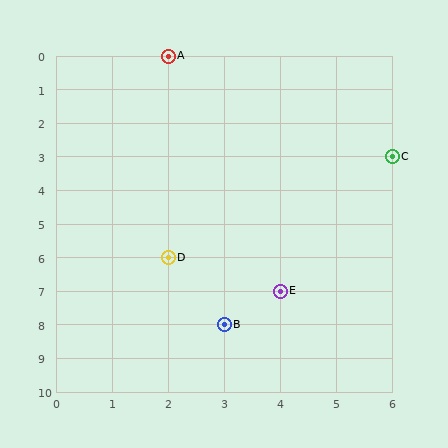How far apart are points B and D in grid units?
Points B and D are 1 column and 2 rows apart (about 2.2 grid units diagonally).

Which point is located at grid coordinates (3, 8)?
Point B is at (3, 8).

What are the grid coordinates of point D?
Point D is at grid coordinates (2, 6).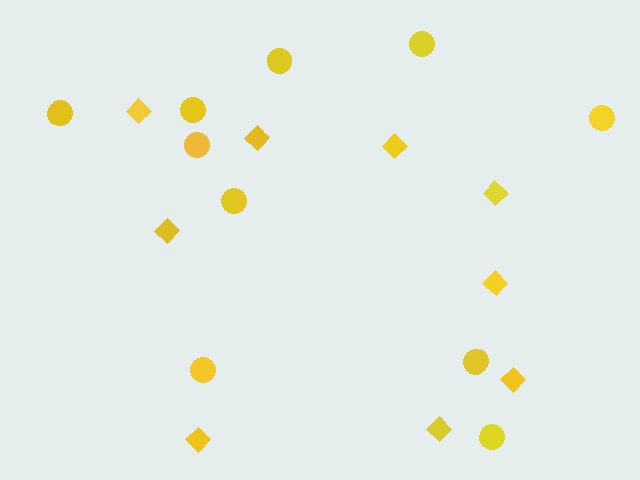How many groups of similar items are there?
There are 2 groups: one group of circles (10) and one group of diamonds (9).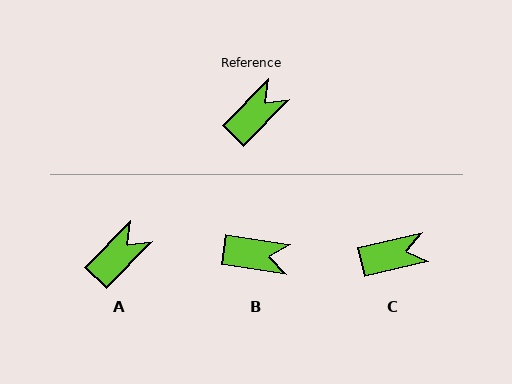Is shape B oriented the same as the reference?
No, it is off by about 54 degrees.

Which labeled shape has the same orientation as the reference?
A.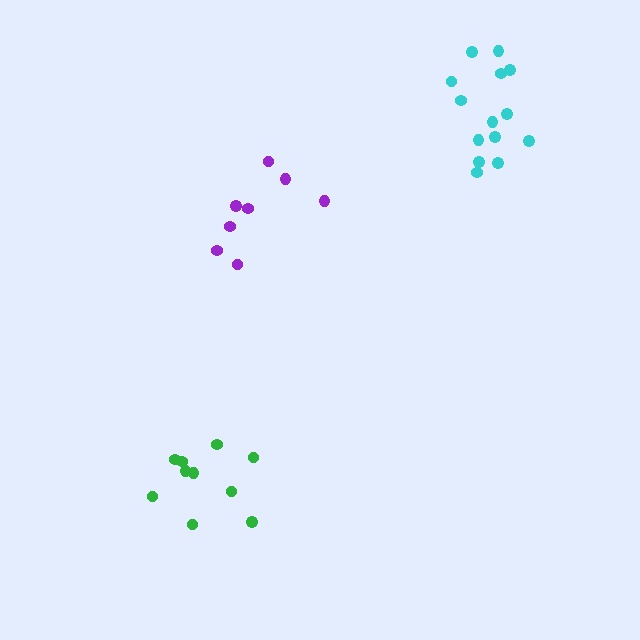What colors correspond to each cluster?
The clusters are colored: purple, green, cyan.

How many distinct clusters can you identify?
There are 3 distinct clusters.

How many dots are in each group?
Group 1: 8 dots, Group 2: 10 dots, Group 3: 14 dots (32 total).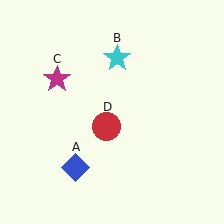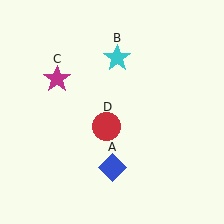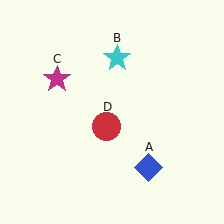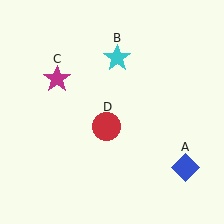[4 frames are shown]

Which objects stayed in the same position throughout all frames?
Cyan star (object B) and magenta star (object C) and red circle (object D) remained stationary.